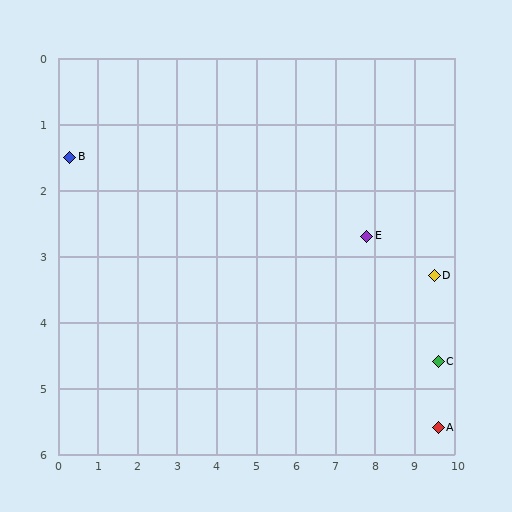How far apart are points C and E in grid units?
Points C and E are about 2.6 grid units apart.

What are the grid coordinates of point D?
Point D is at approximately (9.5, 3.3).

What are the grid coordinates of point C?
Point C is at approximately (9.6, 4.6).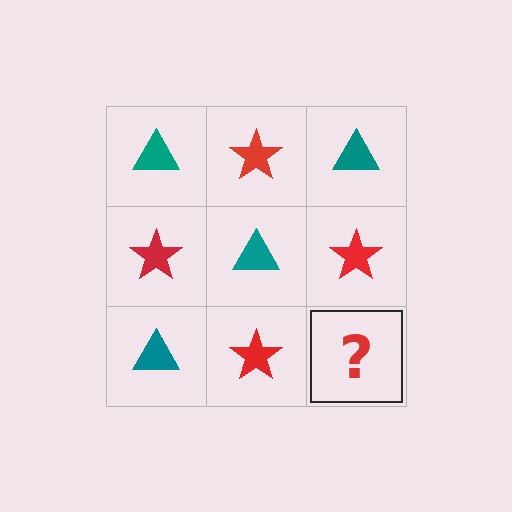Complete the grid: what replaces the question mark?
The question mark should be replaced with a teal triangle.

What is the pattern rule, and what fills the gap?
The rule is that it alternates teal triangle and red star in a checkerboard pattern. The gap should be filled with a teal triangle.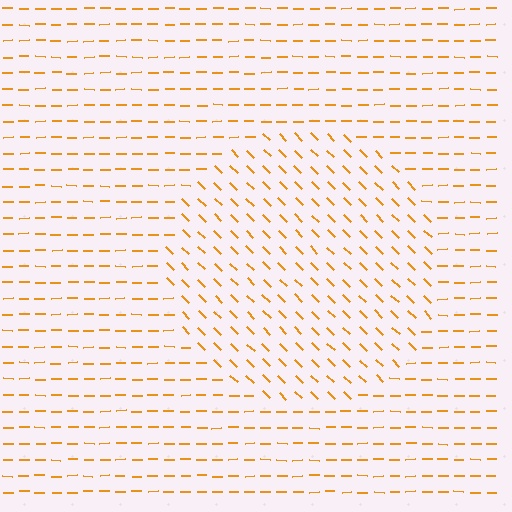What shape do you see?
I see a circle.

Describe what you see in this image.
The image is filled with small orange line segments. A circle region in the image has lines oriented differently from the surrounding lines, creating a visible texture boundary.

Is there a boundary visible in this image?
Yes, there is a texture boundary formed by a change in line orientation.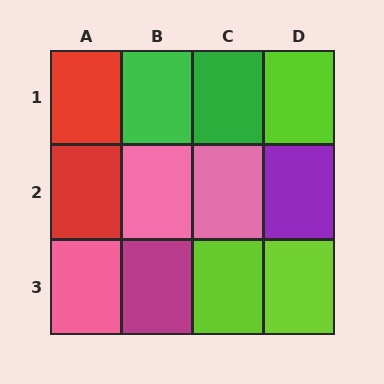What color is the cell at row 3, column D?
Lime.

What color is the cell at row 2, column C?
Pink.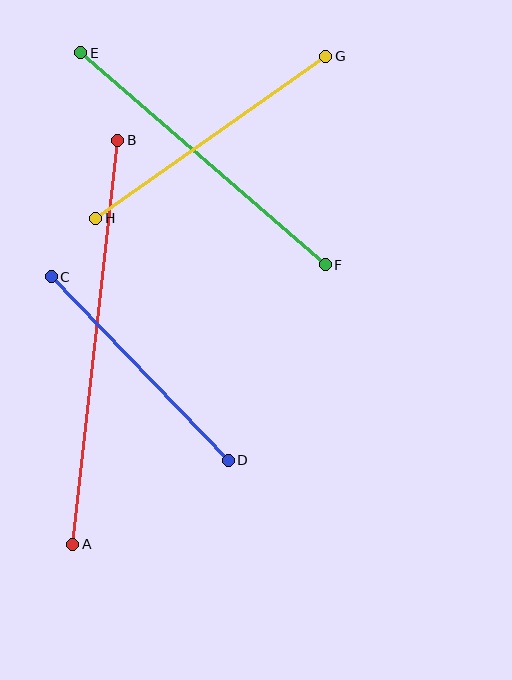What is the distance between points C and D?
The distance is approximately 255 pixels.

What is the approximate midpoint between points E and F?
The midpoint is at approximately (203, 159) pixels.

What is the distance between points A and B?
The distance is approximately 407 pixels.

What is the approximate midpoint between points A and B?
The midpoint is at approximately (95, 342) pixels.